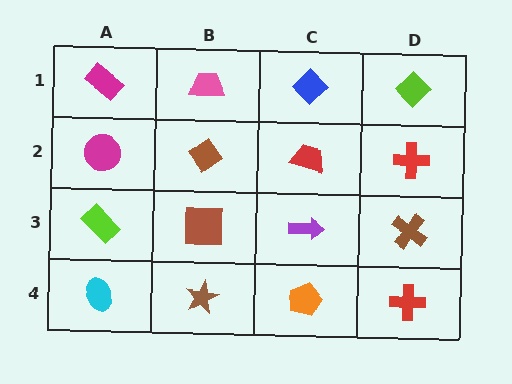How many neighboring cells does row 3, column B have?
4.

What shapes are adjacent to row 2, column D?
A lime diamond (row 1, column D), a brown cross (row 3, column D), a red trapezoid (row 2, column C).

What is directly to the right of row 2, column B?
A red trapezoid.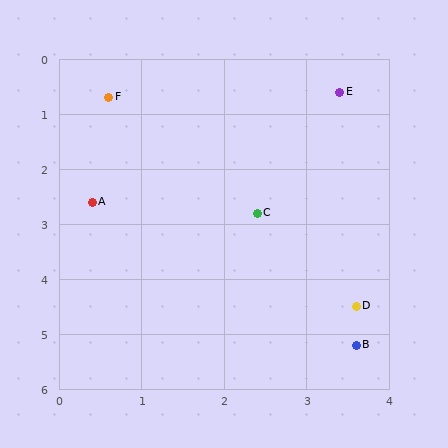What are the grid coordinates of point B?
Point B is at approximately (3.6, 5.2).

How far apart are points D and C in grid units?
Points D and C are about 2.1 grid units apart.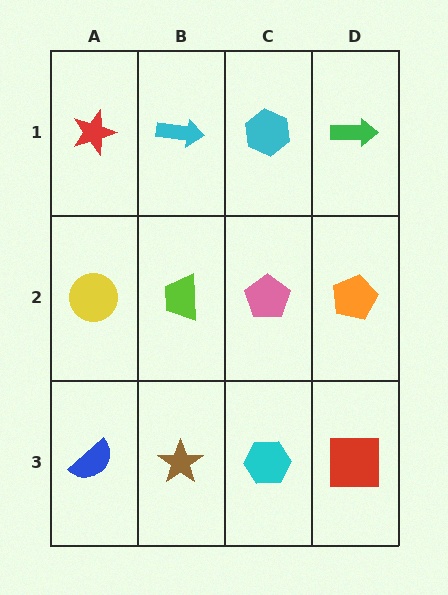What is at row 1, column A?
A red star.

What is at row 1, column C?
A cyan hexagon.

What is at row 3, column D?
A red square.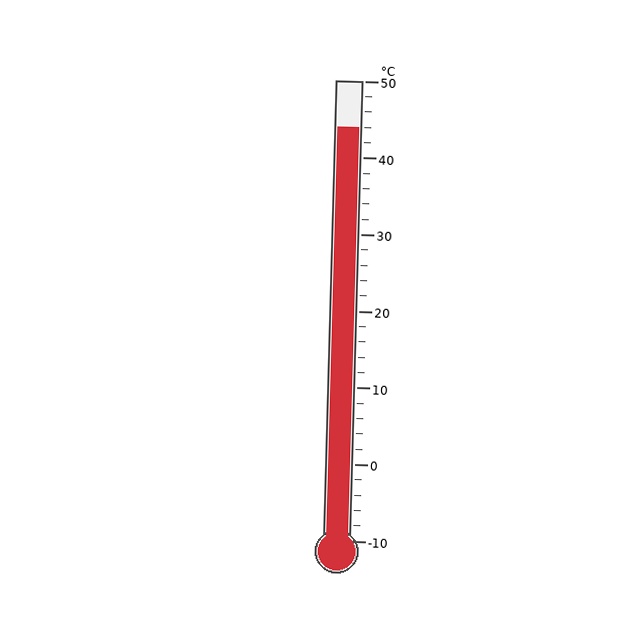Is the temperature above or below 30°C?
The temperature is above 30°C.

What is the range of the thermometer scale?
The thermometer scale ranges from -10°C to 50°C.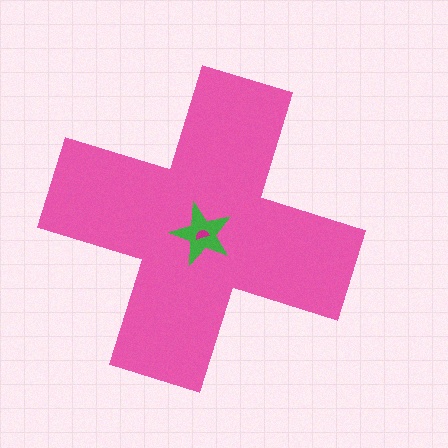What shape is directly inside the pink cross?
The green star.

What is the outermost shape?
The pink cross.